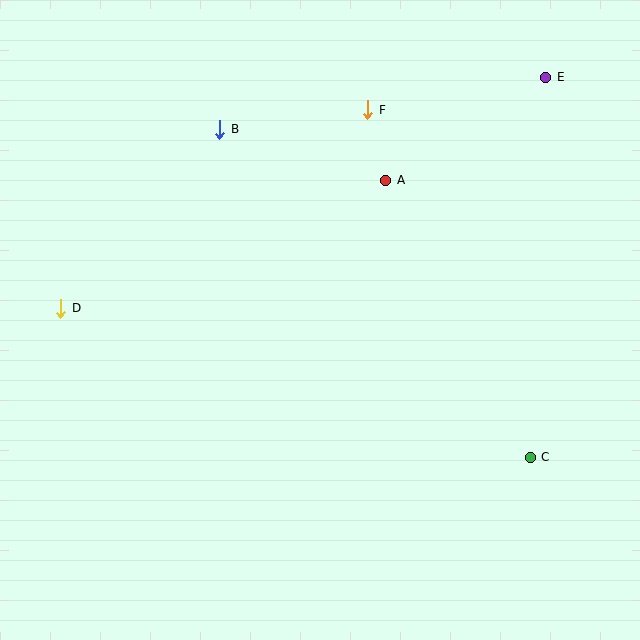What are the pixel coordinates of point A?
Point A is at (386, 180).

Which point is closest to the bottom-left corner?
Point D is closest to the bottom-left corner.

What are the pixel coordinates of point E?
Point E is at (546, 77).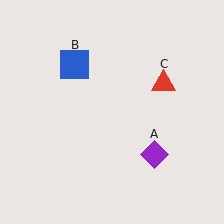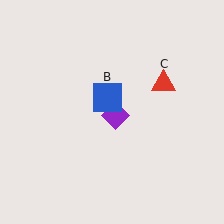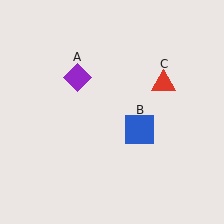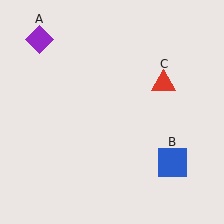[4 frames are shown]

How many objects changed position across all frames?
2 objects changed position: purple diamond (object A), blue square (object B).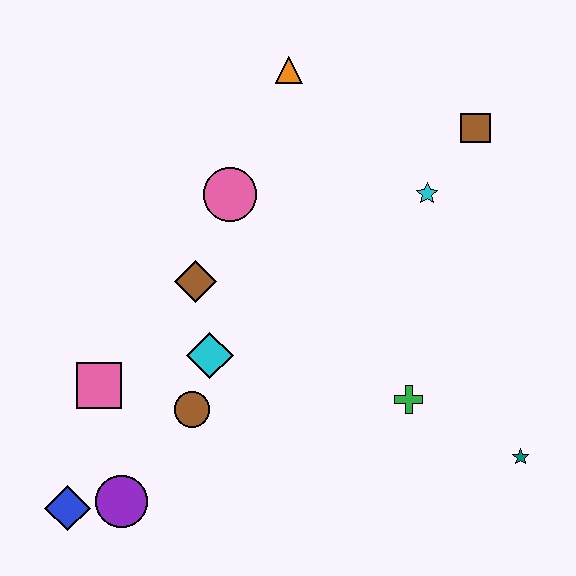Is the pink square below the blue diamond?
No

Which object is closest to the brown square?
The cyan star is closest to the brown square.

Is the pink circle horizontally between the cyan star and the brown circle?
Yes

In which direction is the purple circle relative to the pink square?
The purple circle is below the pink square.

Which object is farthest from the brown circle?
The brown square is farthest from the brown circle.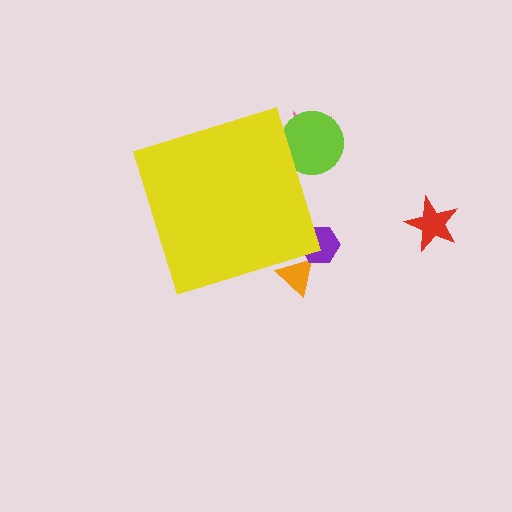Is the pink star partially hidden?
Yes, the pink star is partially hidden behind the yellow diamond.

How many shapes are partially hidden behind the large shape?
4 shapes are partially hidden.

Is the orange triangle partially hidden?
Yes, the orange triangle is partially hidden behind the yellow diamond.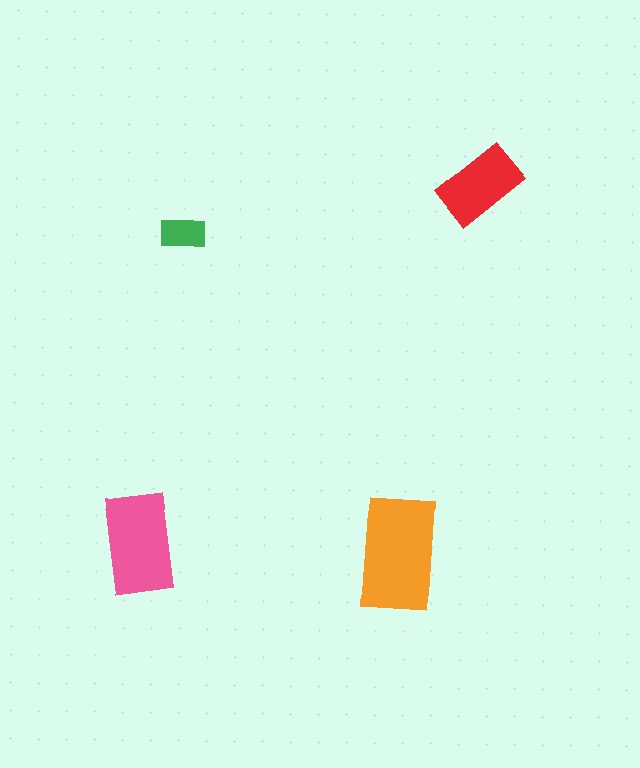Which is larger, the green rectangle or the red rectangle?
The red one.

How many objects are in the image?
There are 4 objects in the image.